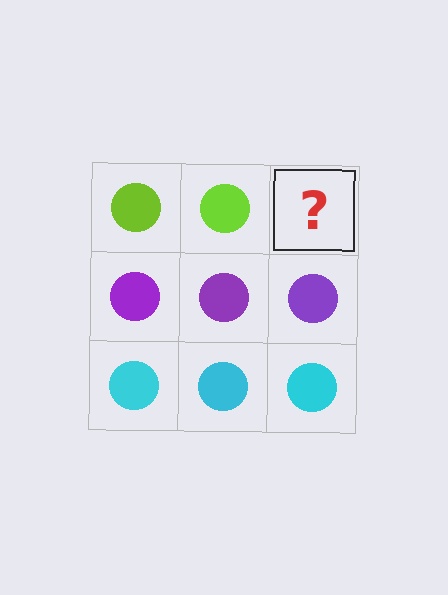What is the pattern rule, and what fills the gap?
The rule is that each row has a consistent color. The gap should be filled with a lime circle.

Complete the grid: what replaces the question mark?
The question mark should be replaced with a lime circle.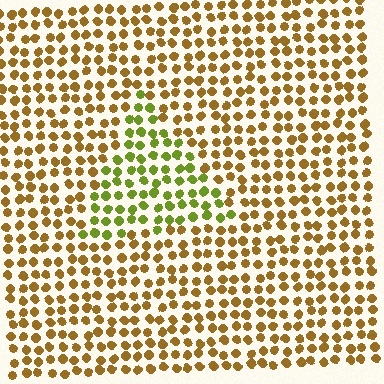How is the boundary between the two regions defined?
The boundary is defined purely by a slight shift in hue (about 44 degrees). Spacing, size, and orientation are identical on both sides.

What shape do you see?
I see a triangle.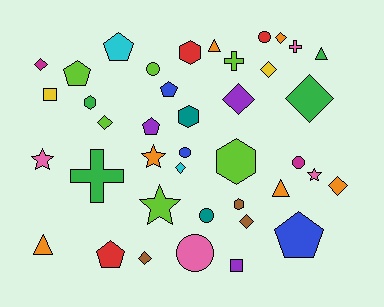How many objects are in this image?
There are 40 objects.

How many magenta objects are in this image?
There are 2 magenta objects.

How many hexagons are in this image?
There are 5 hexagons.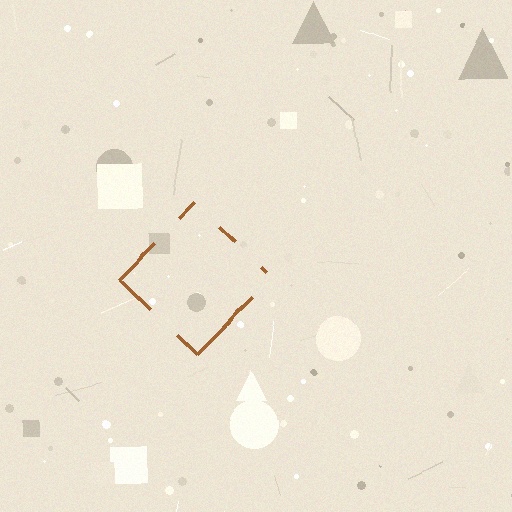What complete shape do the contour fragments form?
The contour fragments form a diamond.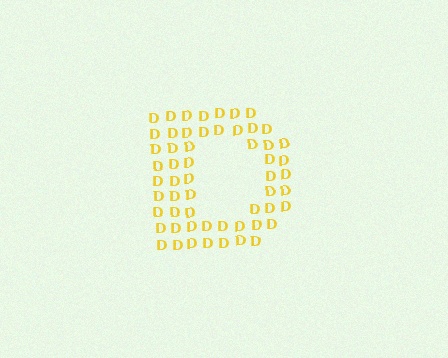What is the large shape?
The large shape is the letter D.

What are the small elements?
The small elements are letter D's.